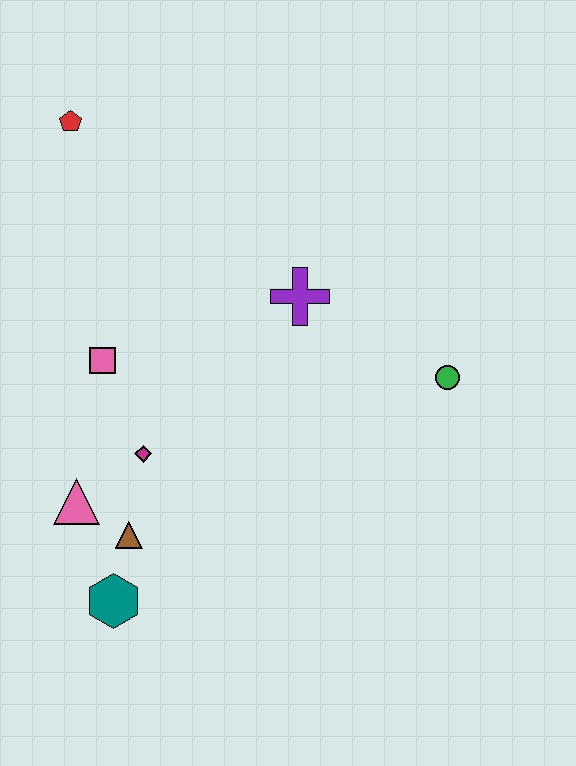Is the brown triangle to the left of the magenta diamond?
Yes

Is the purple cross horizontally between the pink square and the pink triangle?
No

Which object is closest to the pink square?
The magenta diamond is closest to the pink square.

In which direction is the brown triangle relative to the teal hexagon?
The brown triangle is above the teal hexagon.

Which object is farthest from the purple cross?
The teal hexagon is farthest from the purple cross.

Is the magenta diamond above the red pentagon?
No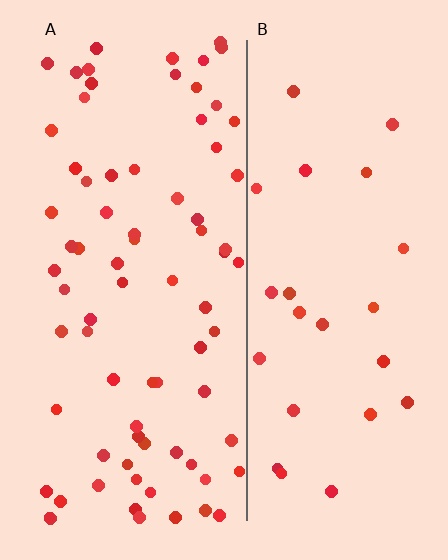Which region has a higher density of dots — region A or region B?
A (the left).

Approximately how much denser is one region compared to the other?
Approximately 3.0× — region A over region B.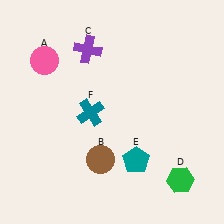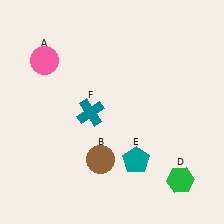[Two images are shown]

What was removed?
The purple cross (C) was removed in Image 2.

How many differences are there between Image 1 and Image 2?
There is 1 difference between the two images.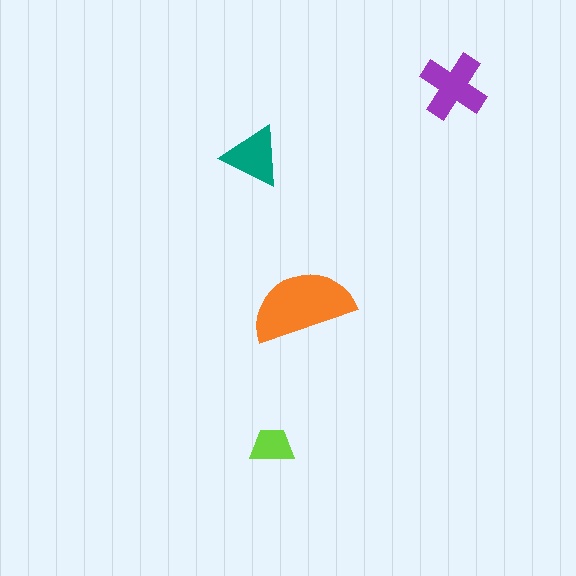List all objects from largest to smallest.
The orange semicircle, the purple cross, the teal triangle, the lime trapezoid.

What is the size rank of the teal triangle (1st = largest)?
3rd.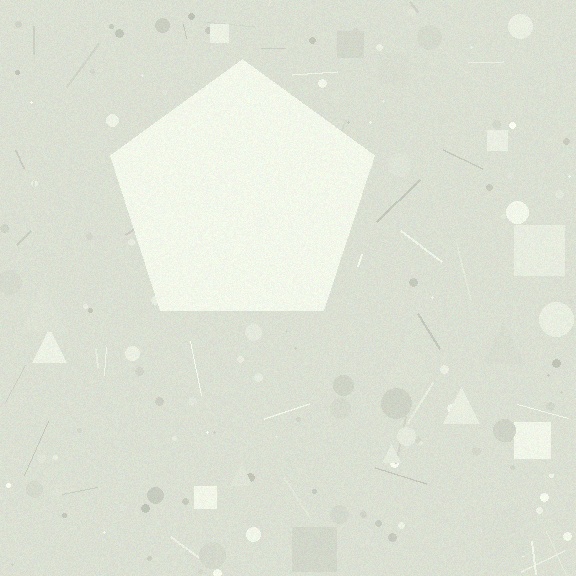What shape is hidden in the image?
A pentagon is hidden in the image.